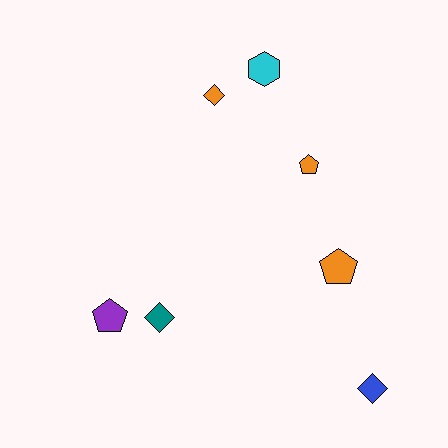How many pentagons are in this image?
There are 3 pentagons.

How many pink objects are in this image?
There are no pink objects.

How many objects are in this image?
There are 7 objects.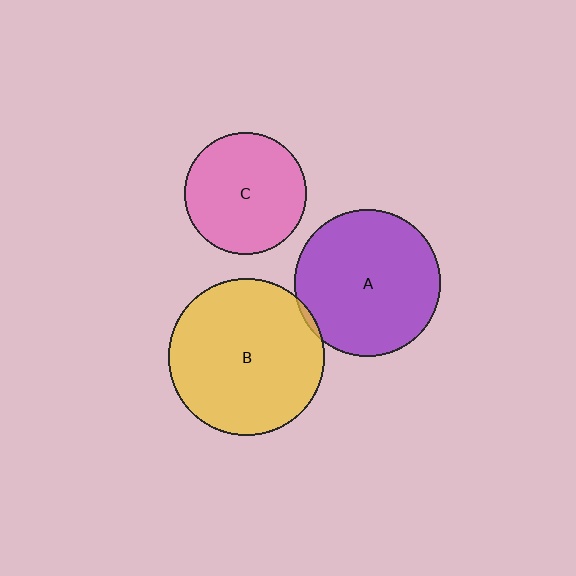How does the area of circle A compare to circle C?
Approximately 1.4 times.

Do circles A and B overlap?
Yes.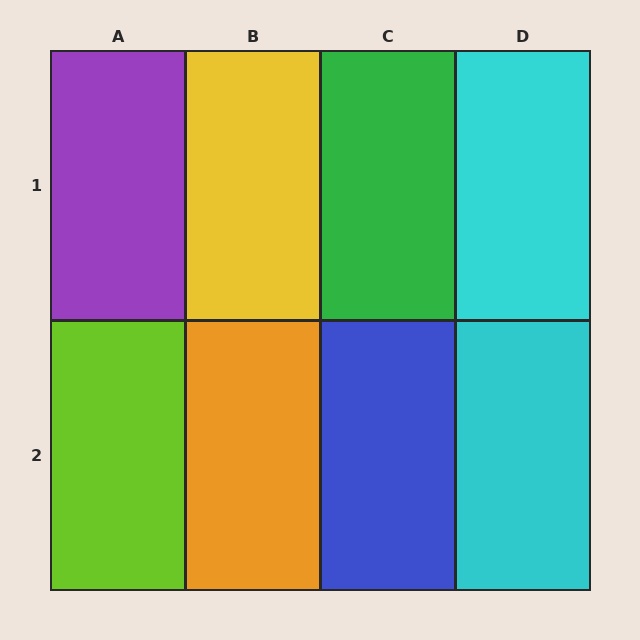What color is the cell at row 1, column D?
Cyan.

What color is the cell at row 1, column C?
Green.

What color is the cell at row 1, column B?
Yellow.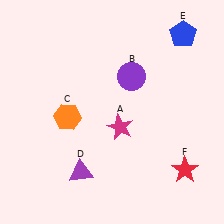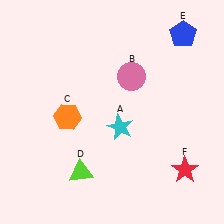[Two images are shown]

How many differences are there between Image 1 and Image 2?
There are 3 differences between the two images.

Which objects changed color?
A changed from magenta to cyan. B changed from purple to pink. D changed from purple to lime.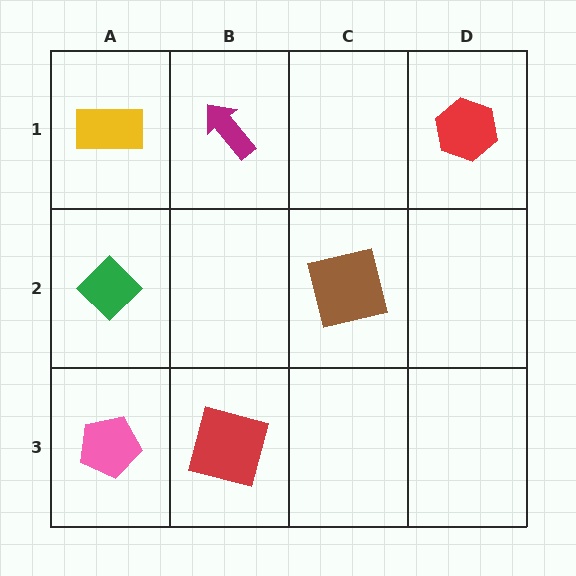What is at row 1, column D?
A red hexagon.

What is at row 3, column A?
A pink pentagon.